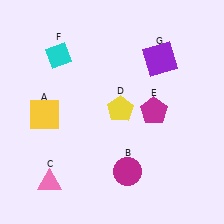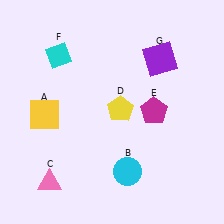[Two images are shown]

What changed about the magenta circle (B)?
In Image 1, B is magenta. In Image 2, it changed to cyan.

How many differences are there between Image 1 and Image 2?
There is 1 difference between the two images.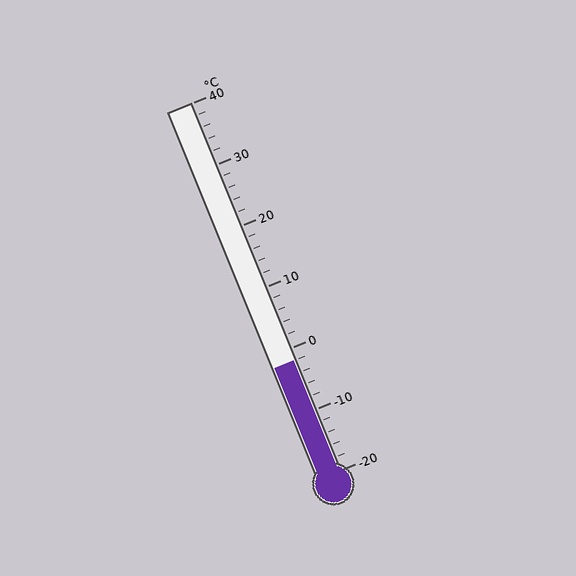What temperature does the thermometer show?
The thermometer shows approximately -2°C.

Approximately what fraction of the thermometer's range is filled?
The thermometer is filled to approximately 30% of its range.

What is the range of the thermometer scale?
The thermometer scale ranges from -20°C to 40°C.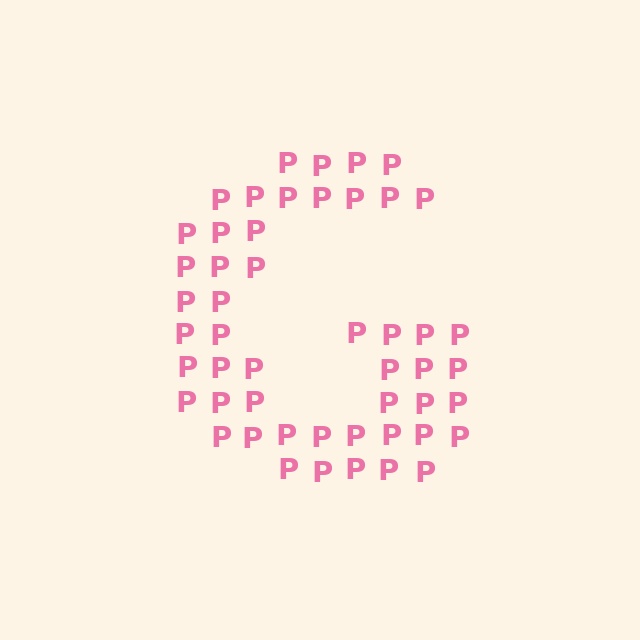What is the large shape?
The large shape is the letter G.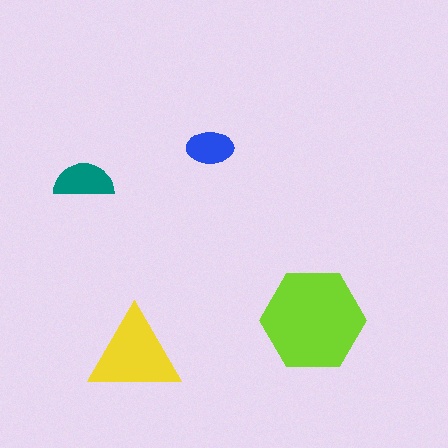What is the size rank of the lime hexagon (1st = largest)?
1st.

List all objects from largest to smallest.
The lime hexagon, the yellow triangle, the teal semicircle, the blue ellipse.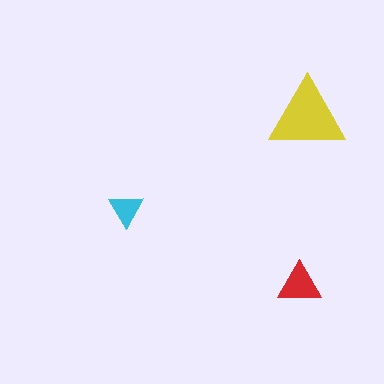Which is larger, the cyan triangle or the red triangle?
The red one.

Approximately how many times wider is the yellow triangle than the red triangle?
About 1.5 times wider.